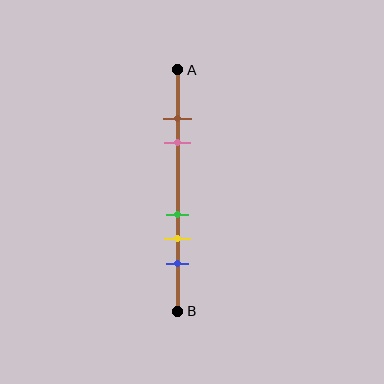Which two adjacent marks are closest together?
The brown and pink marks are the closest adjacent pair.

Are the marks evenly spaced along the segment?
No, the marks are not evenly spaced.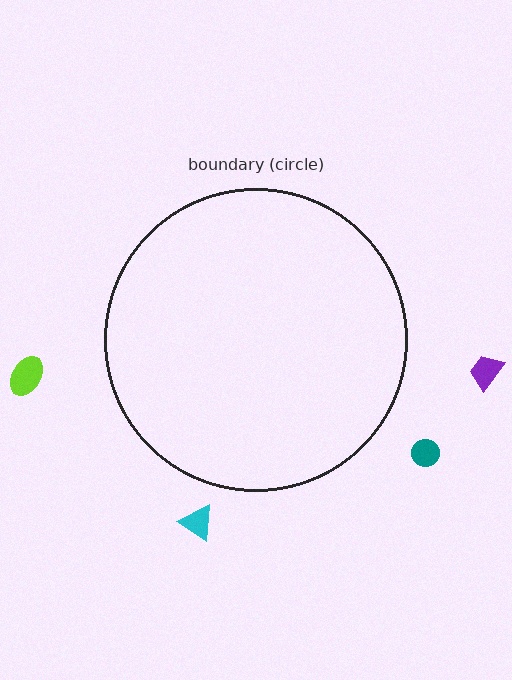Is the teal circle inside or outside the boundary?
Outside.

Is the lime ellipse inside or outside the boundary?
Outside.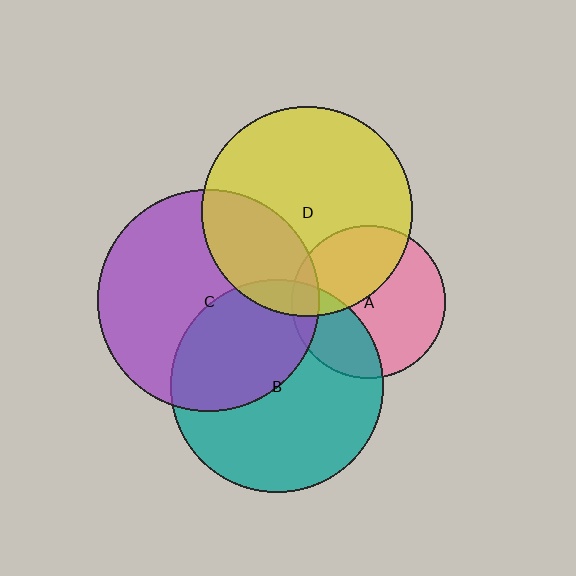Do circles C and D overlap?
Yes.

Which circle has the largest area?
Circle C (purple).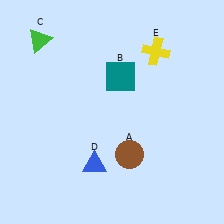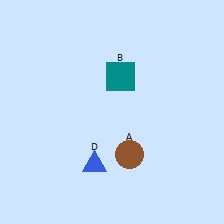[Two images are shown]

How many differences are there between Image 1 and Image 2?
There are 2 differences between the two images.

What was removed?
The green triangle (C), the yellow cross (E) were removed in Image 2.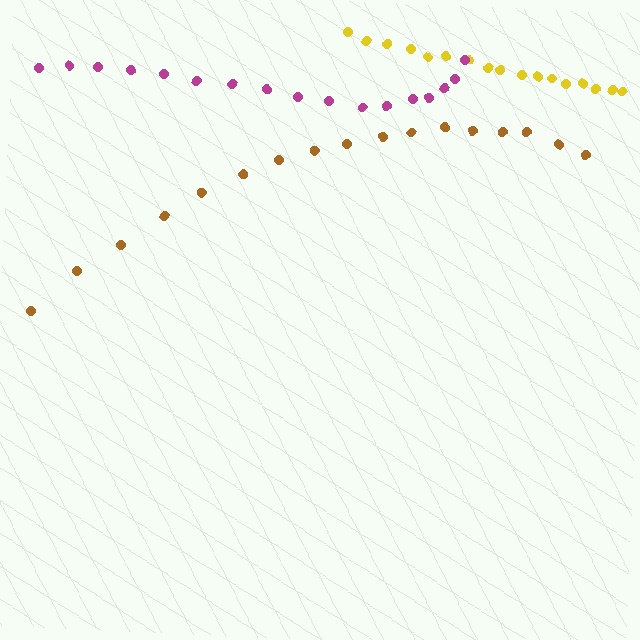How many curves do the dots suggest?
There are 3 distinct paths.